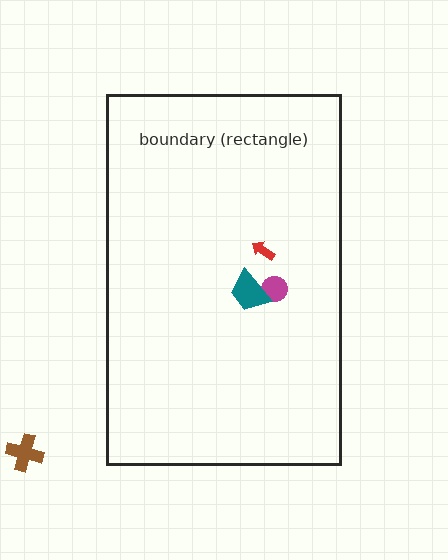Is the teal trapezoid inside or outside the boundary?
Inside.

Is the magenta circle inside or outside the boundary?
Inside.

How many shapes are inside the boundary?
3 inside, 1 outside.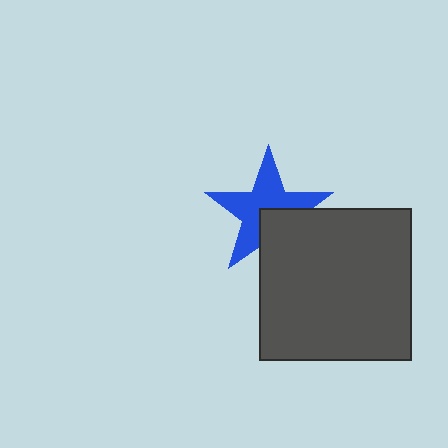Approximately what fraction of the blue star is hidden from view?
Roughly 33% of the blue star is hidden behind the dark gray square.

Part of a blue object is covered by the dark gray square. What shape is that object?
It is a star.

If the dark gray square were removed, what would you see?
You would see the complete blue star.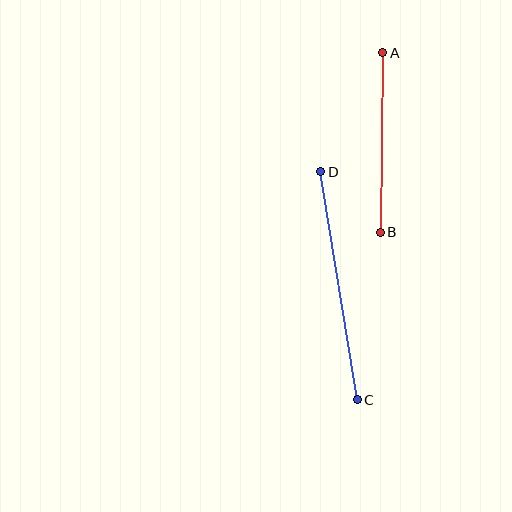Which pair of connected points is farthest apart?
Points C and D are farthest apart.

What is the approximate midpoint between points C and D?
The midpoint is at approximately (339, 286) pixels.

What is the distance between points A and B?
The distance is approximately 180 pixels.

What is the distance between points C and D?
The distance is approximately 231 pixels.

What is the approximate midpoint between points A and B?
The midpoint is at approximately (382, 143) pixels.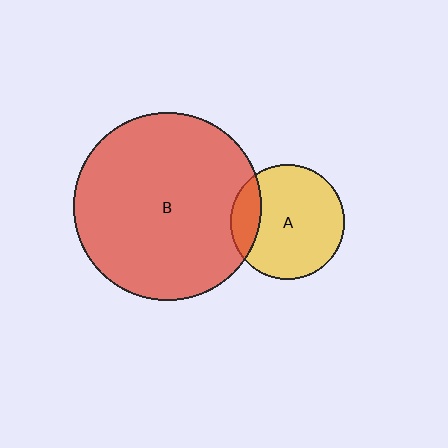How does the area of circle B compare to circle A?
Approximately 2.7 times.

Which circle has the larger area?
Circle B (red).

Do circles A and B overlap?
Yes.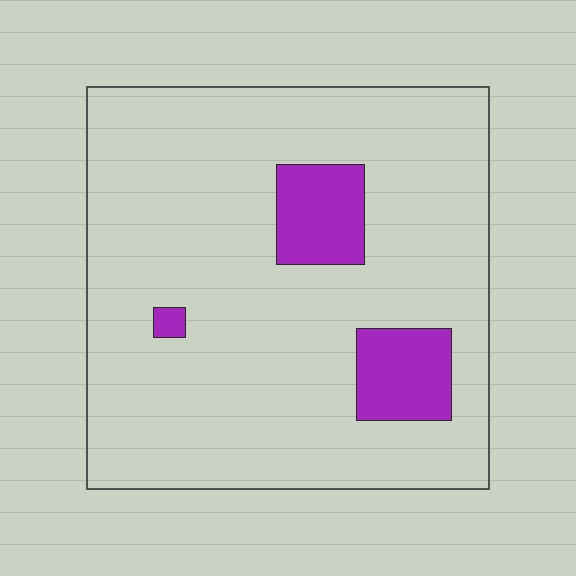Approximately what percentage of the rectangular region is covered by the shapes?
Approximately 10%.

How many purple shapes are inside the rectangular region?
3.